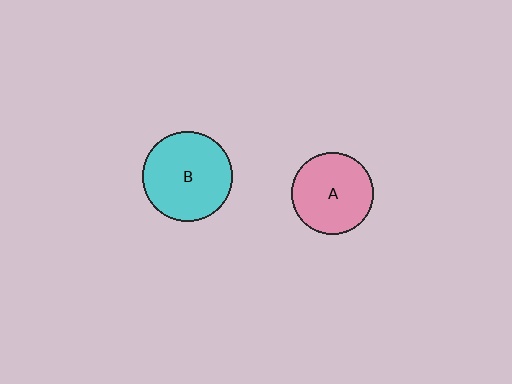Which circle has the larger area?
Circle B (cyan).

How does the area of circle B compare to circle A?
Approximately 1.2 times.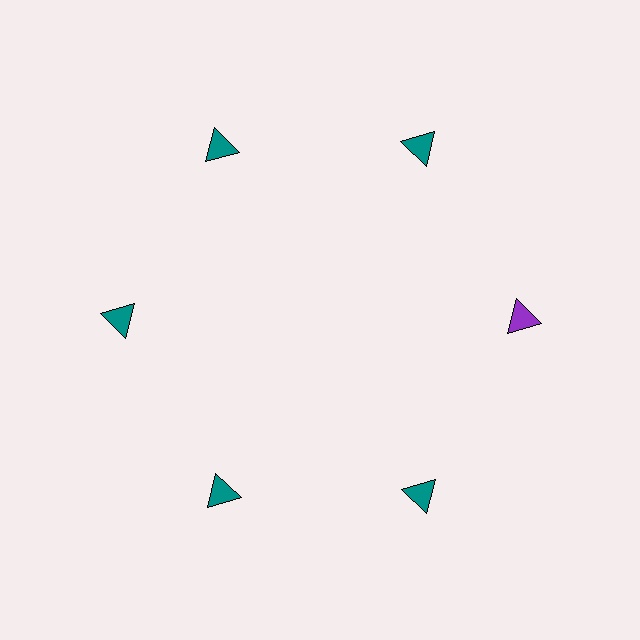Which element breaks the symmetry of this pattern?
The purple triangle at roughly the 3 o'clock position breaks the symmetry. All other shapes are teal triangles.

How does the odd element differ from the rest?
It has a different color: purple instead of teal.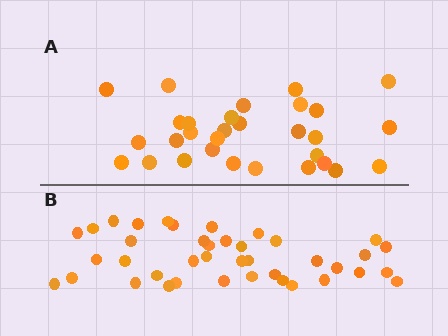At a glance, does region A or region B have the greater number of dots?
Region B (the bottom region) has more dots.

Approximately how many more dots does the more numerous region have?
Region B has roughly 10 or so more dots than region A.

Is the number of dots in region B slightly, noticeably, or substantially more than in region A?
Region B has noticeably more, but not dramatically so. The ratio is roughly 1.3 to 1.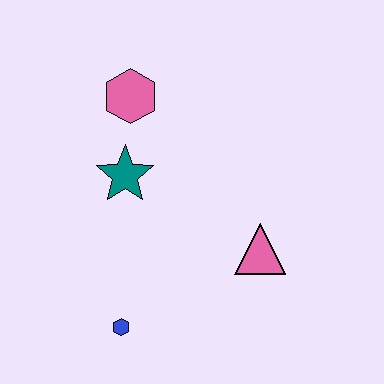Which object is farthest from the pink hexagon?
The blue hexagon is farthest from the pink hexagon.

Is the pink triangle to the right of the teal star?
Yes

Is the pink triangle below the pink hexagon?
Yes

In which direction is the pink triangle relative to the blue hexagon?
The pink triangle is to the right of the blue hexagon.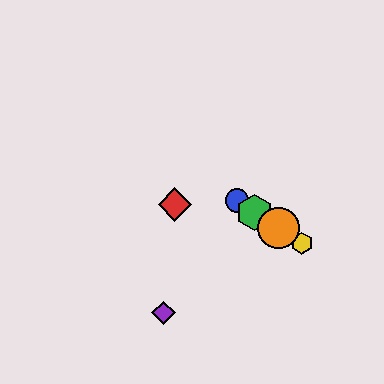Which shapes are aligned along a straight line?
The blue circle, the green hexagon, the yellow hexagon, the orange circle are aligned along a straight line.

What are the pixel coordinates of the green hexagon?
The green hexagon is at (254, 212).